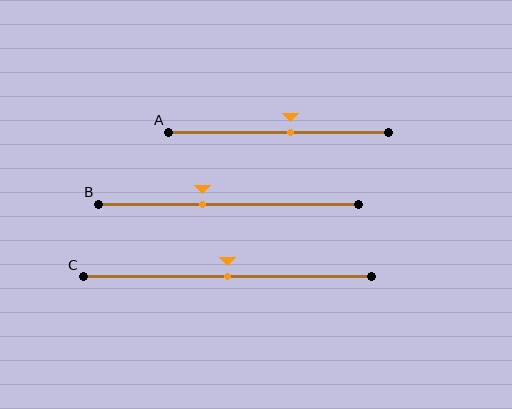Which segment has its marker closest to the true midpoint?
Segment C has its marker closest to the true midpoint.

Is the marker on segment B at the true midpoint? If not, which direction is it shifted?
No, the marker on segment B is shifted to the left by about 10% of the segment length.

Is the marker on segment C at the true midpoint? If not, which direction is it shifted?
Yes, the marker on segment C is at the true midpoint.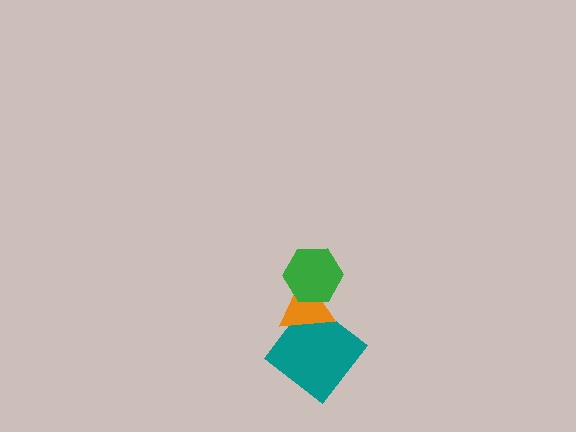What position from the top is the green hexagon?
The green hexagon is 1st from the top.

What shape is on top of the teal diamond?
The orange triangle is on top of the teal diamond.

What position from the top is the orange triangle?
The orange triangle is 2nd from the top.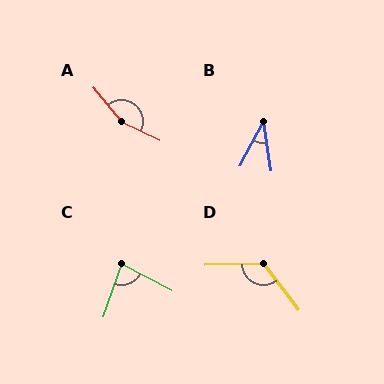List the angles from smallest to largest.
B (37°), C (81°), D (126°), A (155°).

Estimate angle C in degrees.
Approximately 81 degrees.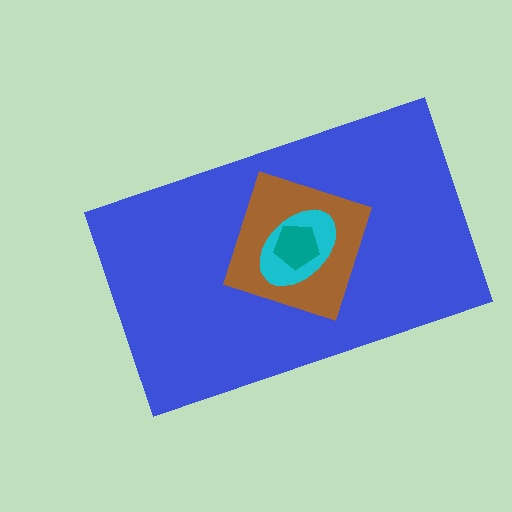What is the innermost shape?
The teal pentagon.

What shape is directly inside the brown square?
The cyan ellipse.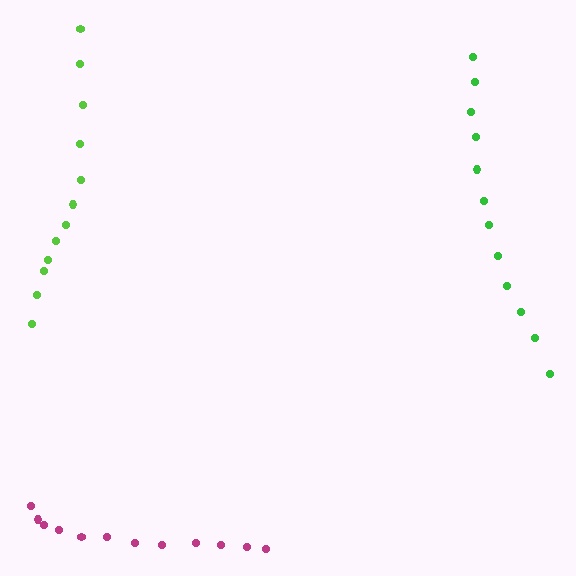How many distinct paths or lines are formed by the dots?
There are 3 distinct paths.